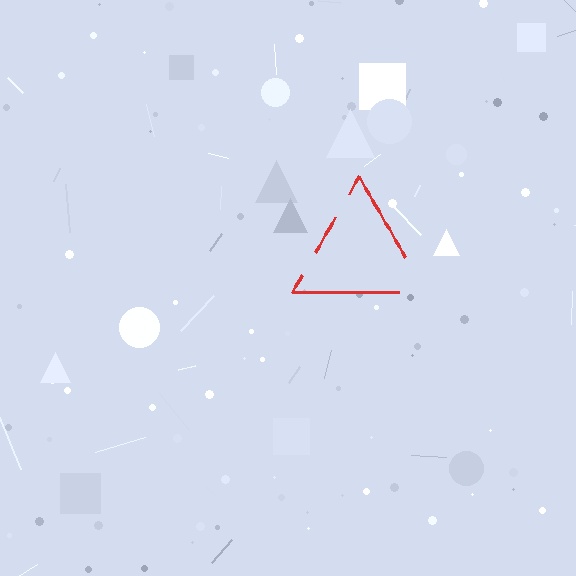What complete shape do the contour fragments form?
The contour fragments form a triangle.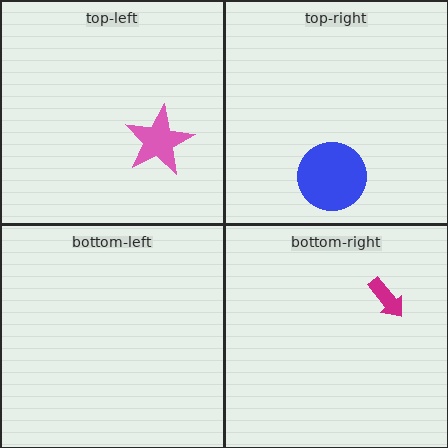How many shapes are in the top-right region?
1.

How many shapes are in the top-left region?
1.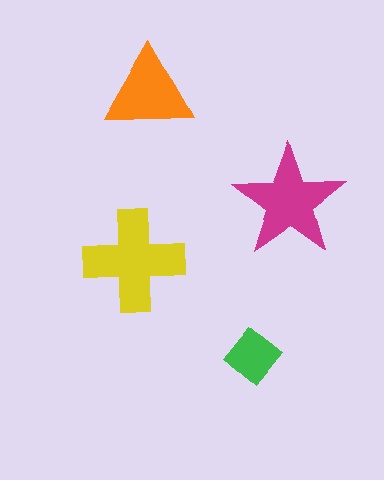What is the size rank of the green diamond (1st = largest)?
4th.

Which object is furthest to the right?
The magenta star is rightmost.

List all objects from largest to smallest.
The yellow cross, the magenta star, the orange triangle, the green diamond.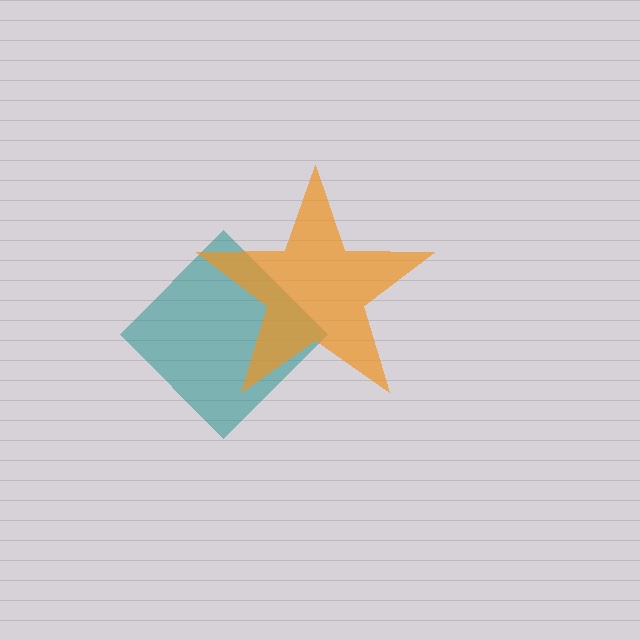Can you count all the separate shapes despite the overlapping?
Yes, there are 2 separate shapes.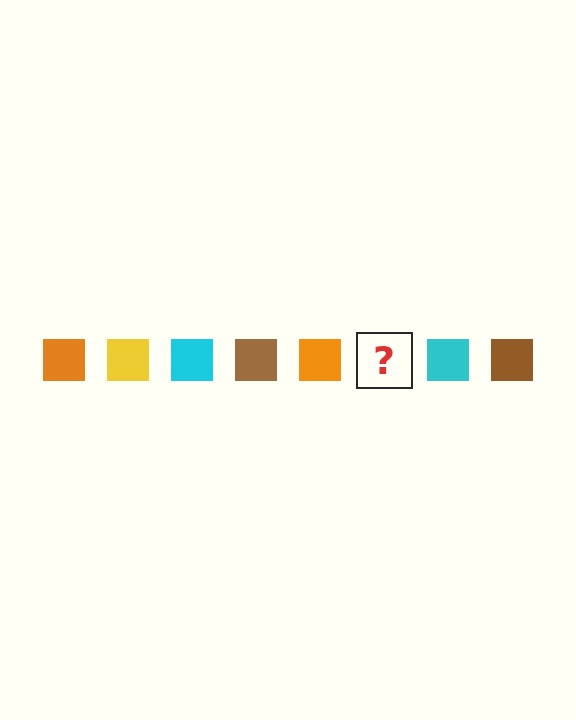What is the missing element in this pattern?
The missing element is a yellow square.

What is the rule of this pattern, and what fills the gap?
The rule is that the pattern cycles through orange, yellow, cyan, brown squares. The gap should be filled with a yellow square.